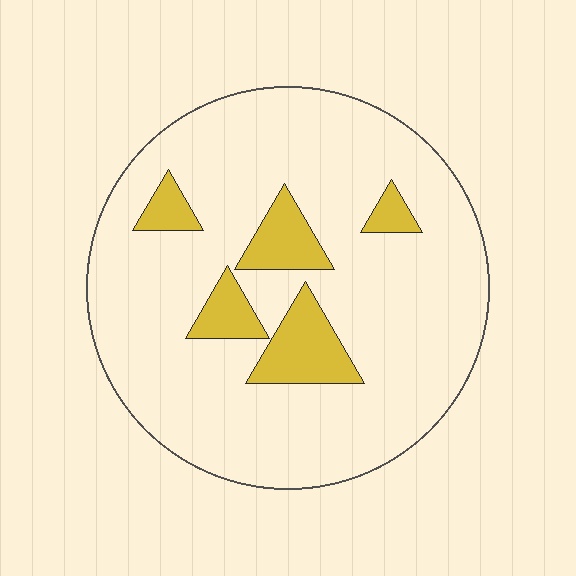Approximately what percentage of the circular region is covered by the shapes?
Approximately 15%.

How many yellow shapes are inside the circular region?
5.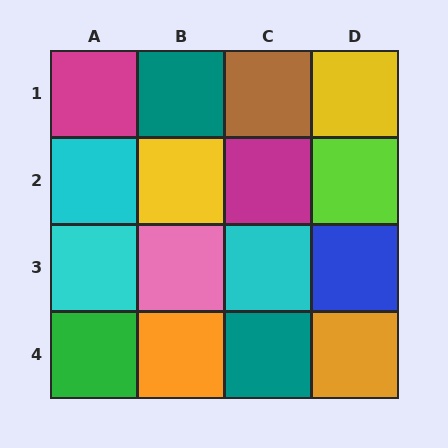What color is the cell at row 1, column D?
Yellow.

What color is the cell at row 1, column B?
Teal.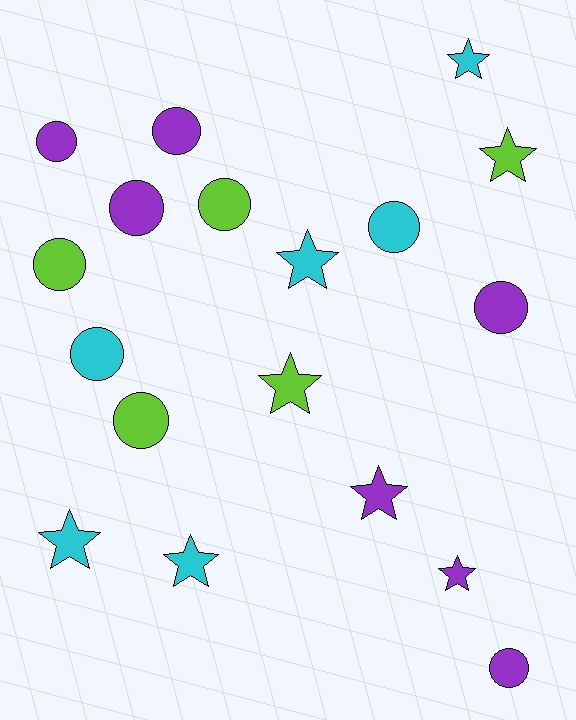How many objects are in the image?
There are 18 objects.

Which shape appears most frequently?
Circle, with 10 objects.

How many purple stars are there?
There are 2 purple stars.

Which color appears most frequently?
Purple, with 7 objects.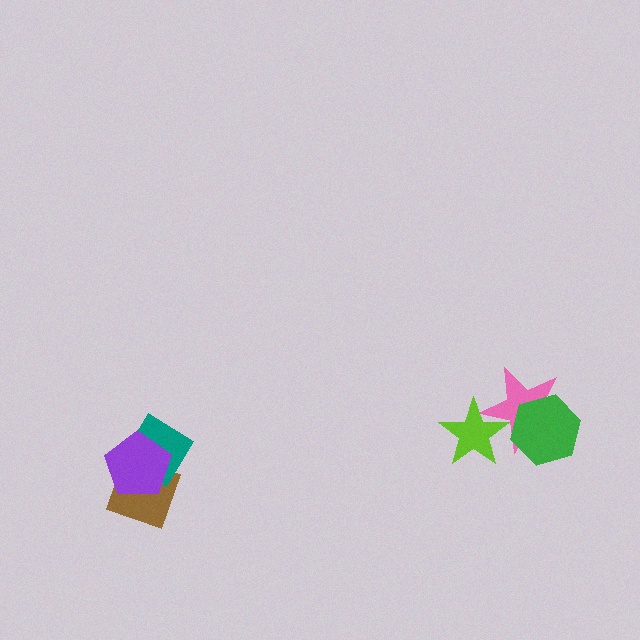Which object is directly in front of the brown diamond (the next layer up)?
The teal diamond is directly in front of the brown diamond.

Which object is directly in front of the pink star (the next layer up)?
The green hexagon is directly in front of the pink star.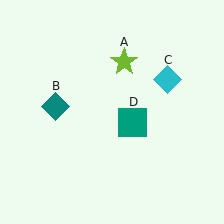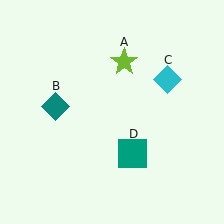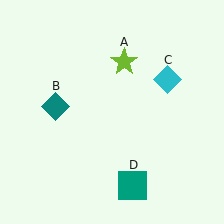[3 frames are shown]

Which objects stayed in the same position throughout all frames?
Lime star (object A) and teal diamond (object B) and cyan diamond (object C) remained stationary.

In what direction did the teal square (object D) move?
The teal square (object D) moved down.